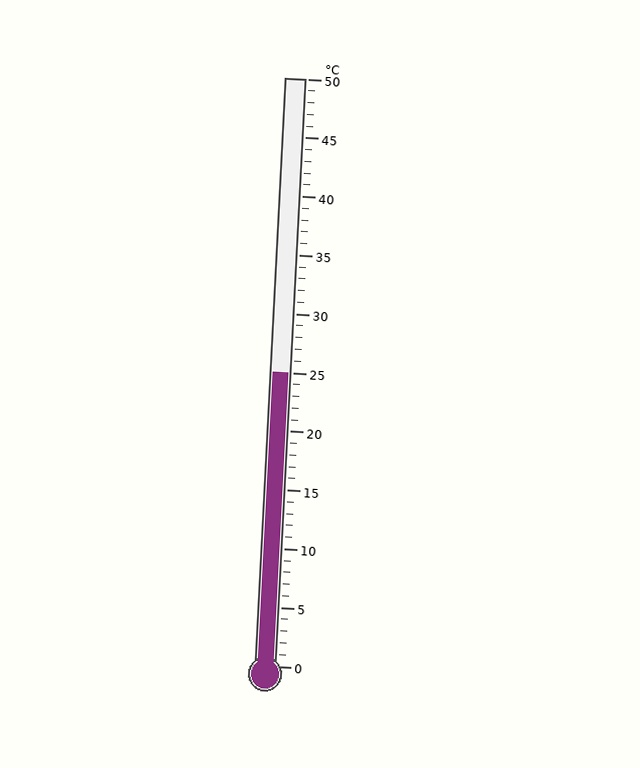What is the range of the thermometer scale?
The thermometer scale ranges from 0°C to 50°C.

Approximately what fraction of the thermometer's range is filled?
The thermometer is filled to approximately 50% of its range.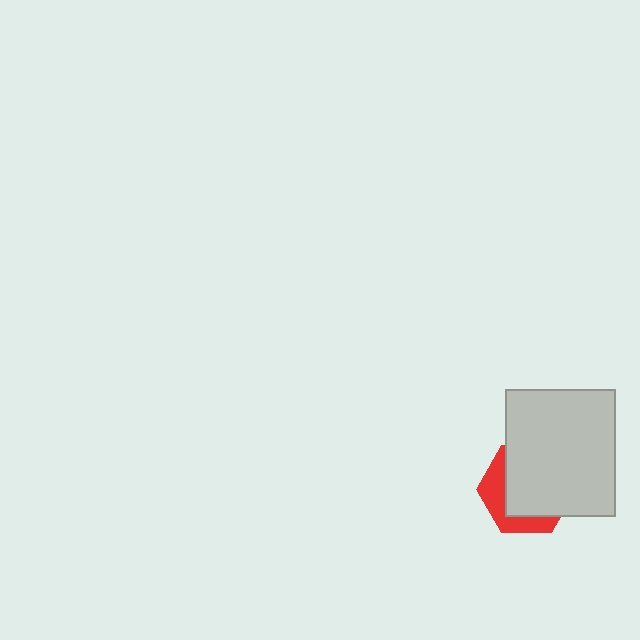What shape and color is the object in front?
The object in front is a light gray rectangle.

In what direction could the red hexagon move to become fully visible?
The red hexagon could move toward the lower-left. That would shift it out from behind the light gray rectangle entirely.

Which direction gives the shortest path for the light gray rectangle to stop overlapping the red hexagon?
Moving toward the upper-right gives the shortest separation.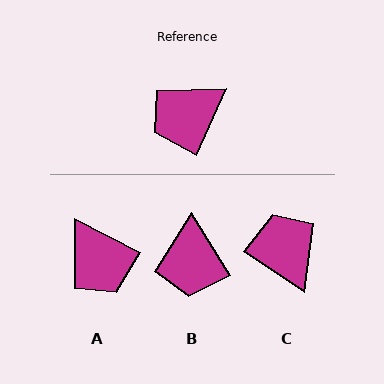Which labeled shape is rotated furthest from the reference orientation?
C, about 99 degrees away.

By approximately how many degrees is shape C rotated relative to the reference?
Approximately 99 degrees clockwise.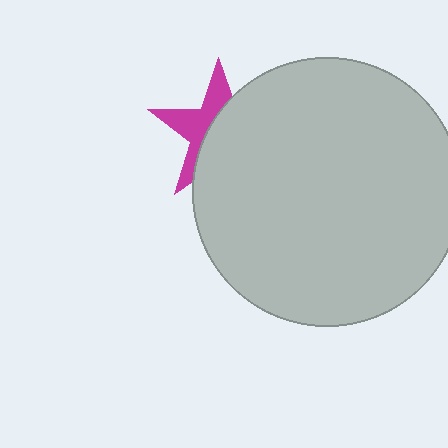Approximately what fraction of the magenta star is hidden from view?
Roughly 59% of the magenta star is hidden behind the light gray circle.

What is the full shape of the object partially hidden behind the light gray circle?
The partially hidden object is a magenta star.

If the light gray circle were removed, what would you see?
You would see the complete magenta star.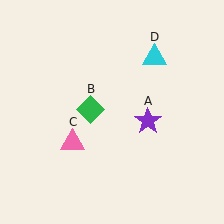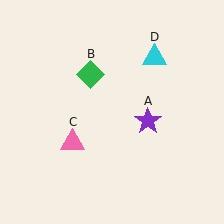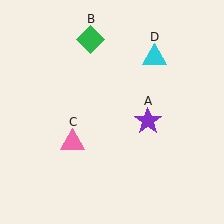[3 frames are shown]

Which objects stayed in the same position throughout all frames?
Purple star (object A) and pink triangle (object C) and cyan triangle (object D) remained stationary.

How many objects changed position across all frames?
1 object changed position: green diamond (object B).